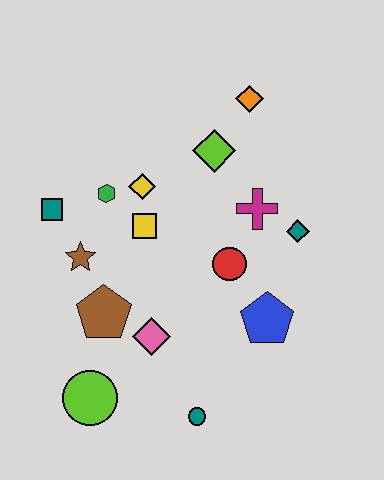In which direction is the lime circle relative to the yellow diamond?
The lime circle is below the yellow diamond.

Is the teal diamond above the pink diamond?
Yes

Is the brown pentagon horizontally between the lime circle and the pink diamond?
Yes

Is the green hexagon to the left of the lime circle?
No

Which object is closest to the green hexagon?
The yellow diamond is closest to the green hexagon.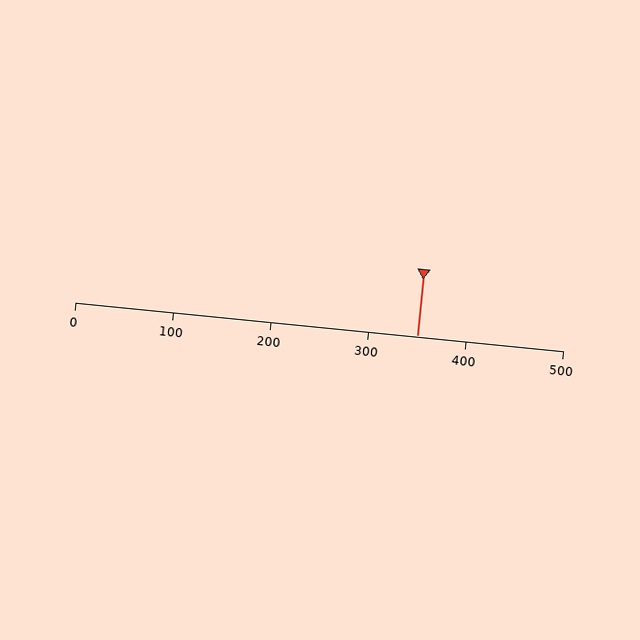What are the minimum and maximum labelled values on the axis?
The axis runs from 0 to 500.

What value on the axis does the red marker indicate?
The marker indicates approximately 350.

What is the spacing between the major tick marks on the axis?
The major ticks are spaced 100 apart.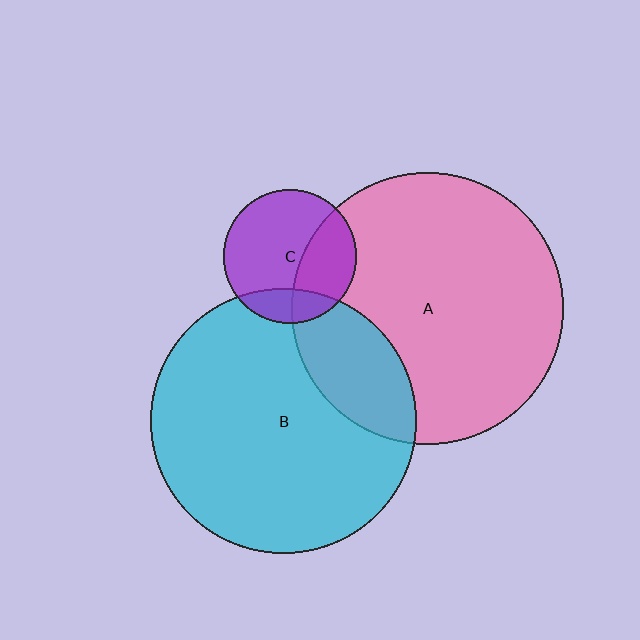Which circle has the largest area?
Circle A (pink).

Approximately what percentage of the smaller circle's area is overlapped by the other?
Approximately 20%.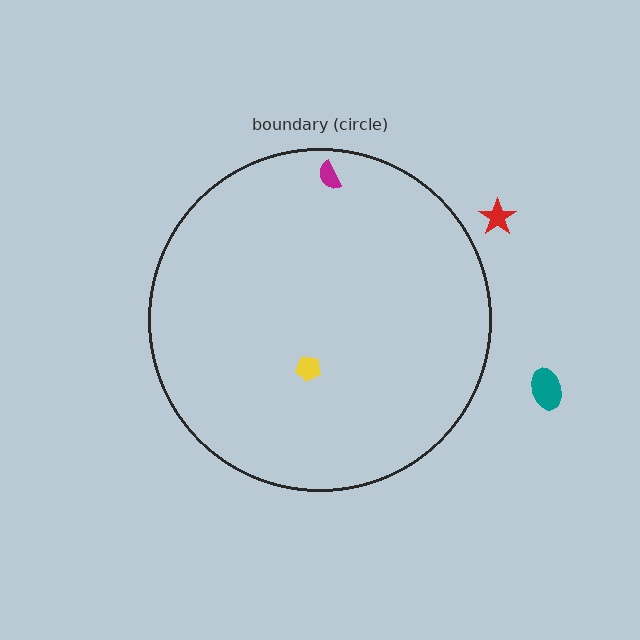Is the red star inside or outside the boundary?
Outside.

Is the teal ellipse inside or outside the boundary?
Outside.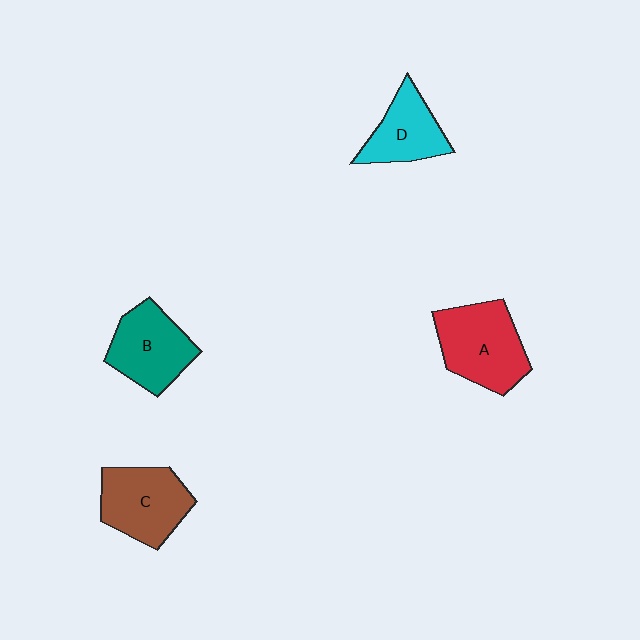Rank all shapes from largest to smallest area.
From largest to smallest: A (red), C (brown), B (teal), D (cyan).